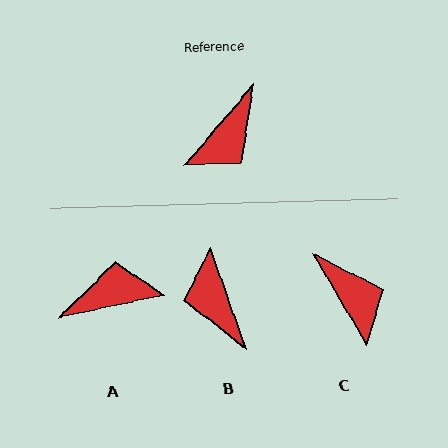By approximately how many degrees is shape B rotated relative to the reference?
Approximately 120 degrees clockwise.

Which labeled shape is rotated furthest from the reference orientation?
A, about 142 degrees away.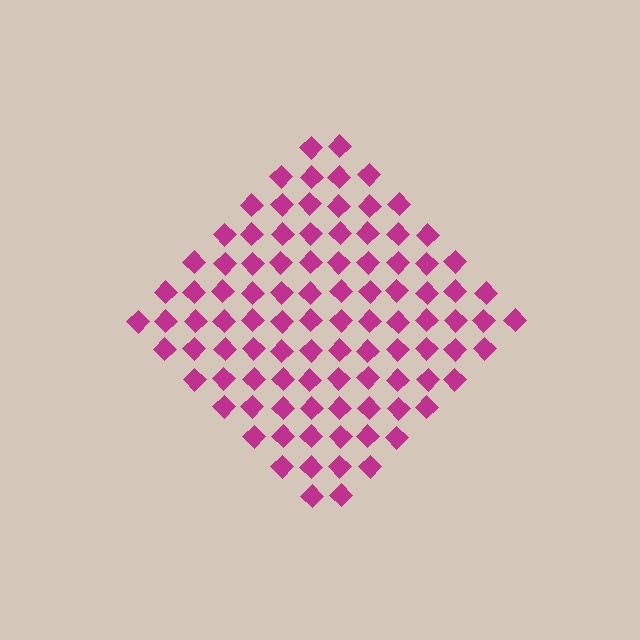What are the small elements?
The small elements are diamonds.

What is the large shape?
The large shape is a diamond.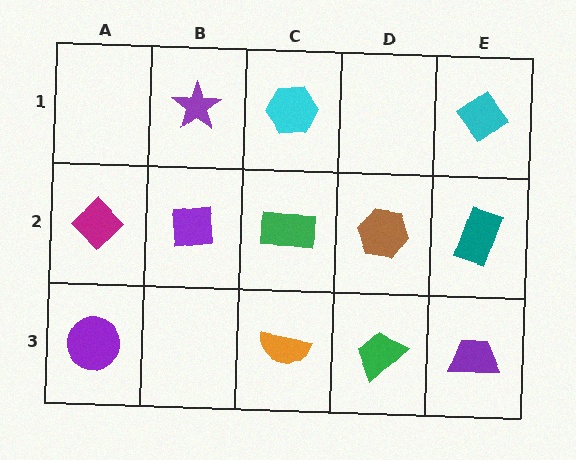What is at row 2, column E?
A teal rectangle.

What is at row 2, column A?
A magenta diamond.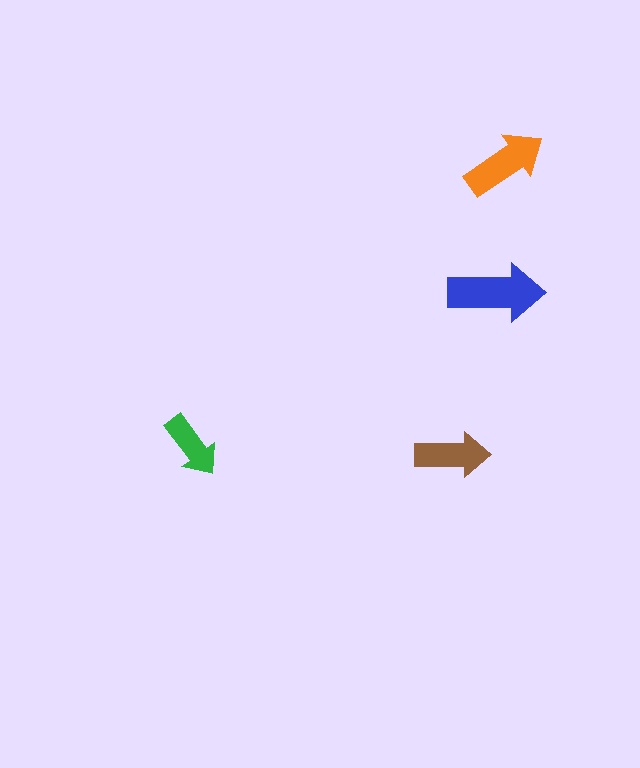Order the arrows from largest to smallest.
the blue one, the orange one, the brown one, the green one.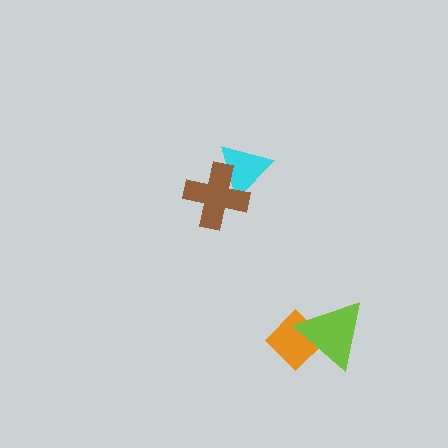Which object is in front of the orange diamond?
The lime triangle is in front of the orange diamond.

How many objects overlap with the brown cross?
1 object overlaps with the brown cross.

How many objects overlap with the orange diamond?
1 object overlaps with the orange diamond.